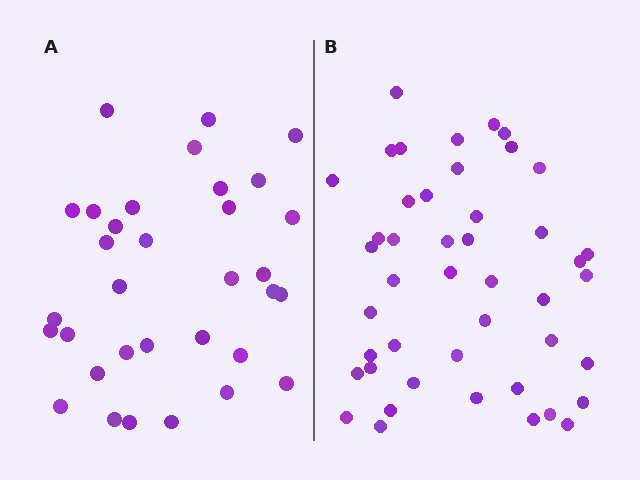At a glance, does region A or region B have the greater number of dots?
Region B (the right region) has more dots.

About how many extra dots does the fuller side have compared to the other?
Region B has roughly 12 or so more dots than region A.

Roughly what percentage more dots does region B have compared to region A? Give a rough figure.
About 35% more.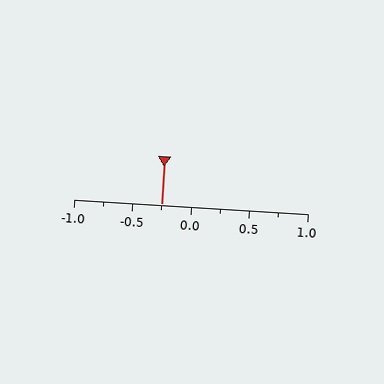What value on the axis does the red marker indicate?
The marker indicates approximately -0.25.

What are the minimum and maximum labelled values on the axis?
The axis runs from -1.0 to 1.0.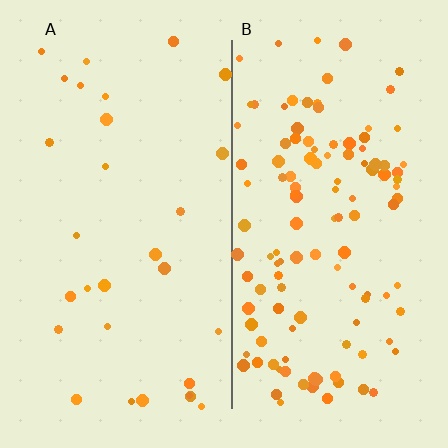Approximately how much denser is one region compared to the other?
Approximately 4.1× — region B over region A.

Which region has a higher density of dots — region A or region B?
B (the right).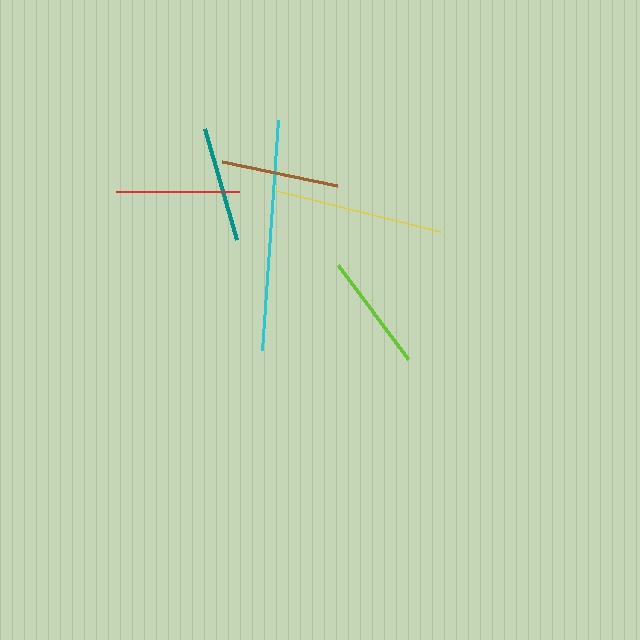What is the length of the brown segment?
The brown segment is approximately 118 pixels long.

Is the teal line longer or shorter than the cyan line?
The cyan line is longer than the teal line.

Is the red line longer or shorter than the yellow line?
The yellow line is longer than the red line.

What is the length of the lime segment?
The lime segment is approximately 118 pixels long.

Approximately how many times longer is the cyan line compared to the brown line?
The cyan line is approximately 2.0 times the length of the brown line.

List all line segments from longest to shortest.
From longest to shortest: cyan, yellow, red, brown, lime, teal.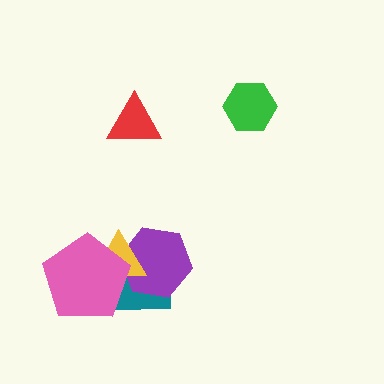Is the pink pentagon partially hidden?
No, no other shape covers it.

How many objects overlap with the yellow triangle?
3 objects overlap with the yellow triangle.